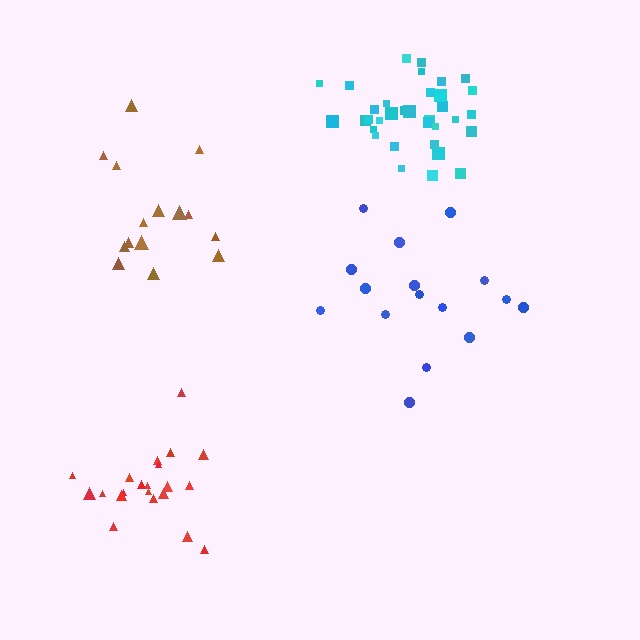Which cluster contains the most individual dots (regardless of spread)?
Cyan (34).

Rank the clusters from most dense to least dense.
cyan, red, blue, brown.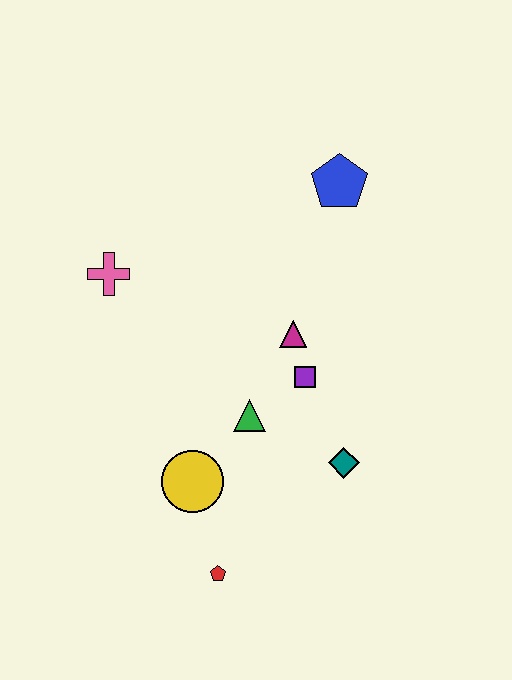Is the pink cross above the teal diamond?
Yes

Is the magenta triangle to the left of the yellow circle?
No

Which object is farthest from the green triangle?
The blue pentagon is farthest from the green triangle.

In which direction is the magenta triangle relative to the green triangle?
The magenta triangle is above the green triangle.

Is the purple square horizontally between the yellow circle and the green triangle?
No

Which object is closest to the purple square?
The magenta triangle is closest to the purple square.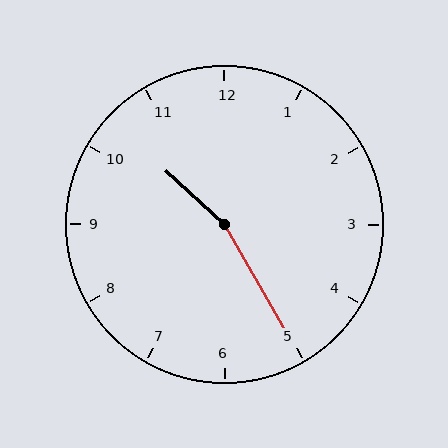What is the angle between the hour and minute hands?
Approximately 162 degrees.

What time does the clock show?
10:25.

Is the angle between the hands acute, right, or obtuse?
It is obtuse.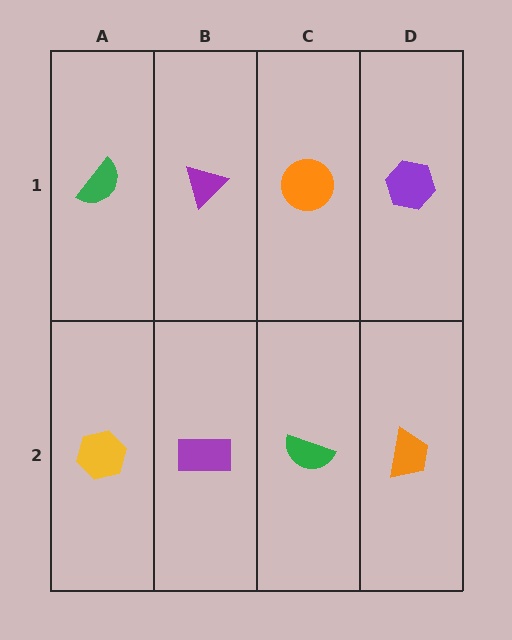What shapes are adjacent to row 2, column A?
A green semicircle (row 1, column A), a purple rectangle (row 2, column B).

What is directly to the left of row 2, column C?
A purple rectangle.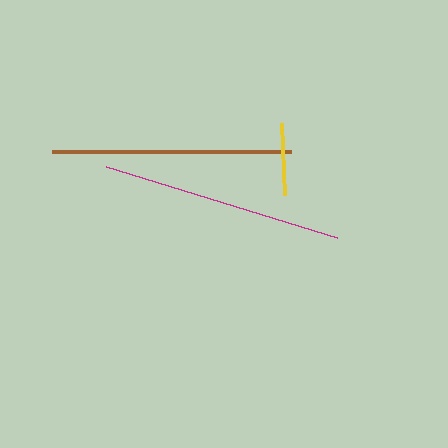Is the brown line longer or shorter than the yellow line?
The brown line is longer than the yellow line.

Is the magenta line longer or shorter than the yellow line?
The magenta line is longer than the yellow line.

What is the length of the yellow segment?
The yellow segment is approximately 72 pixels long.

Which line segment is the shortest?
The yellow line is the shortest at approximately 72 pixels.